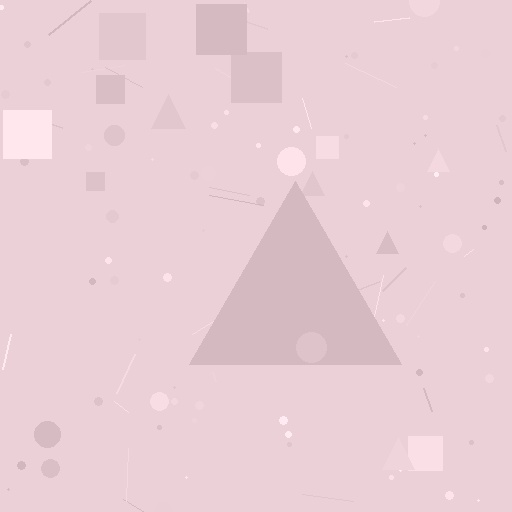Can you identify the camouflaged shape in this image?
The camouflaged shape is a triangle.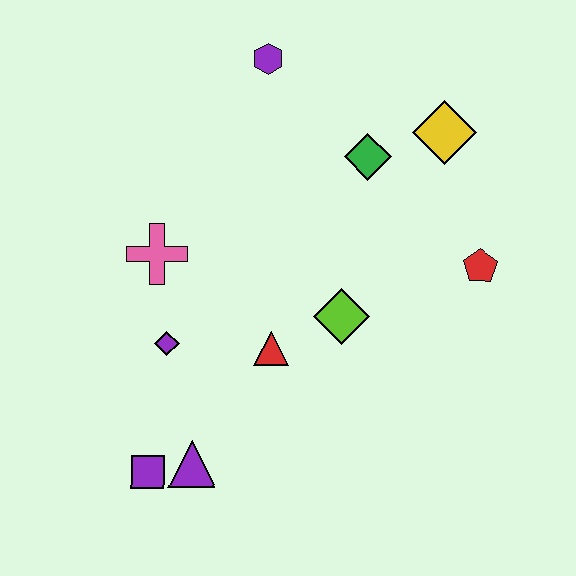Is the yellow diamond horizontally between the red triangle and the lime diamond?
No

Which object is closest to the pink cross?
The purple diamond is closest to the pink cross.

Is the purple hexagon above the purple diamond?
Yes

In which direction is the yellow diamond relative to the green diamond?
The yellow diamond is to the right of the green diamond.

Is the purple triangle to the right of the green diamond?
No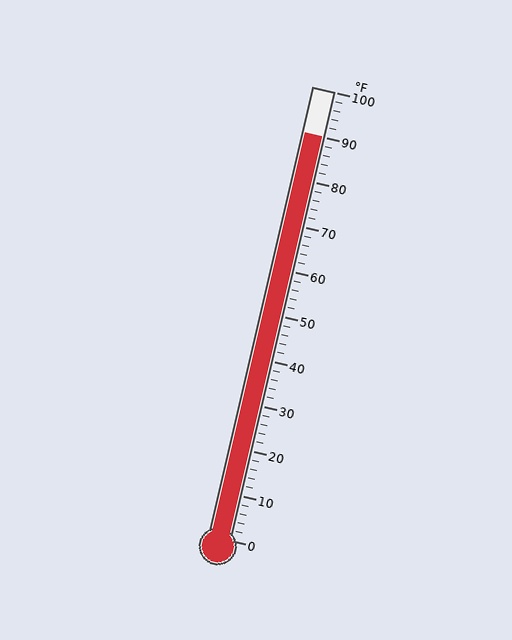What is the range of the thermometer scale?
The thermometer scale ranges from 0°F to 100°F.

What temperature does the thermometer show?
The thermometer shows approximately 90°F.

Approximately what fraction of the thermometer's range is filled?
The thermometer is filled to approximately 90% of its range.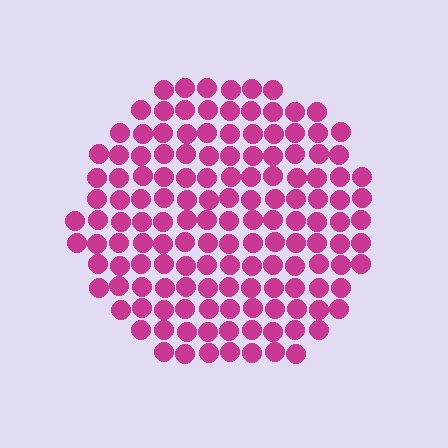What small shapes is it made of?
It is made of small circles.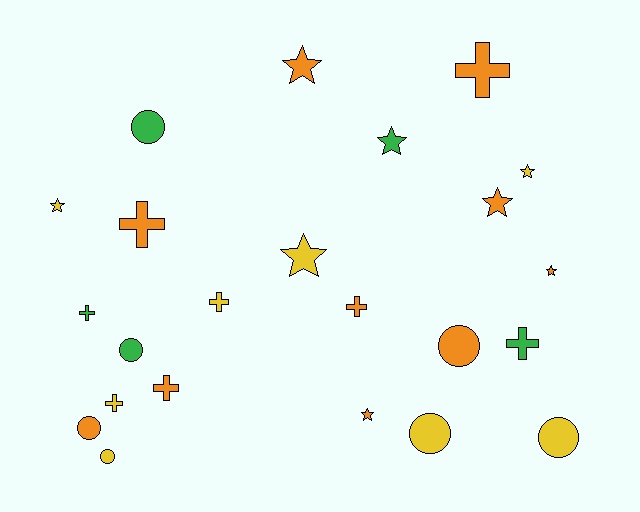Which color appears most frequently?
Orange, with 10 objects.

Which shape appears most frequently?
Star, with 8 objects.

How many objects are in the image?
There are 23 objects.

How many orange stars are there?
There are 4 orange stars.